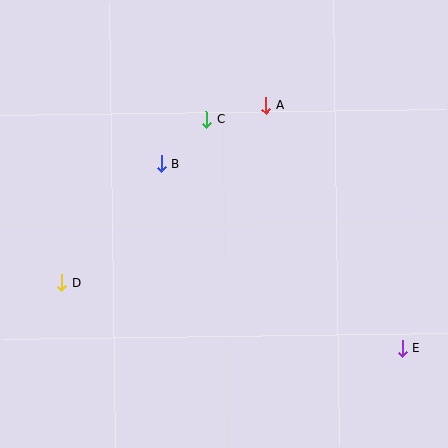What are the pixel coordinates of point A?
Point A is at (266, 106).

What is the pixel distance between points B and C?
The distance between B and C is 63 pixels.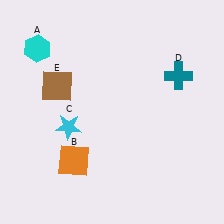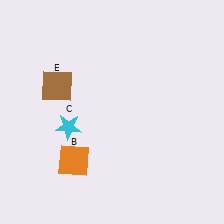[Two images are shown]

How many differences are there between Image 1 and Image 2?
There are 2 differences between the two images.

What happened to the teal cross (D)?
The teal cross (D) was removed in Image 2. It was in the top-right area of Image 1.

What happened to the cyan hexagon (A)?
The cyan hexagon (A) was removed in Image 2. It was in the top-left area of Image 1.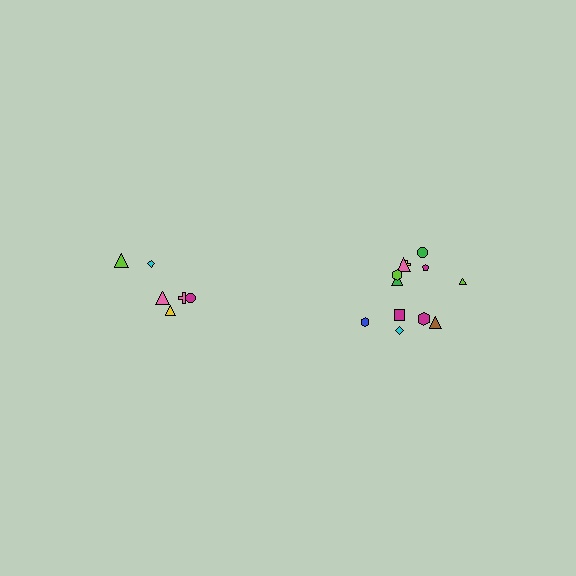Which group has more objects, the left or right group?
The right group.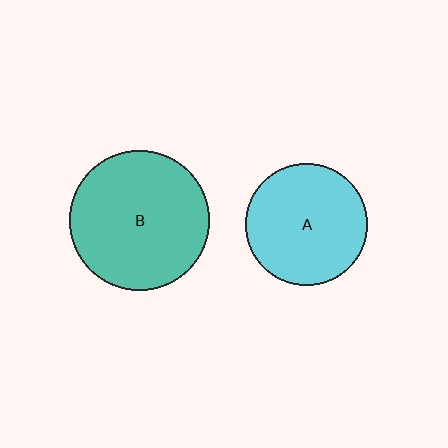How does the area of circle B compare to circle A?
Approximately 1.3 times.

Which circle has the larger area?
Circle B (teal).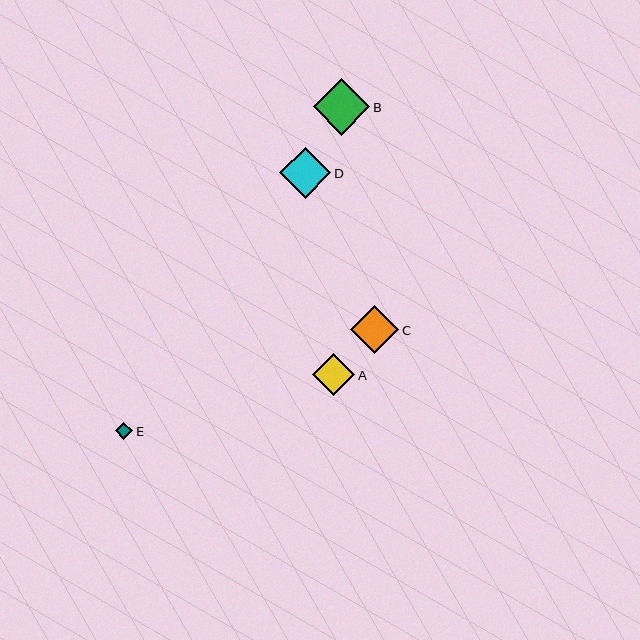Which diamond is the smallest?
Diamond E is the smallest with a size of approximately 17 pixels.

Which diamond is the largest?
Diamond B is the largest with a size of approximately 56 pixels.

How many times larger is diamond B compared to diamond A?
Diamond B is approximately 1.3 times the size of diamond A.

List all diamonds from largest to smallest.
From largest to smallest: B, D, C, A, E.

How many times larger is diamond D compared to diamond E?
Diamond D is approximately 3.0 times the size of diamond E.